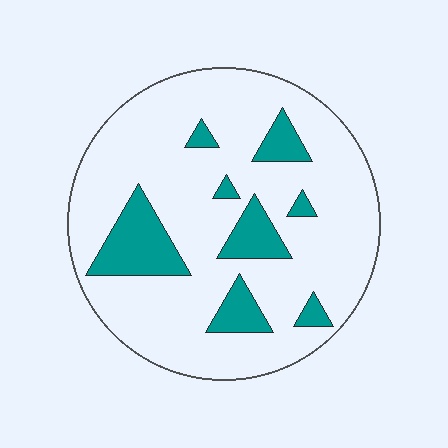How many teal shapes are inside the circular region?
8.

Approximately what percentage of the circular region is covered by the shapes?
Approximately 20%.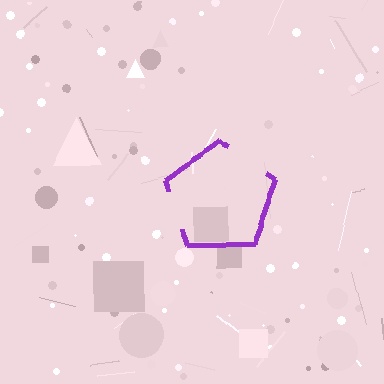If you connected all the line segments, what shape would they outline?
They would outline a pentagon.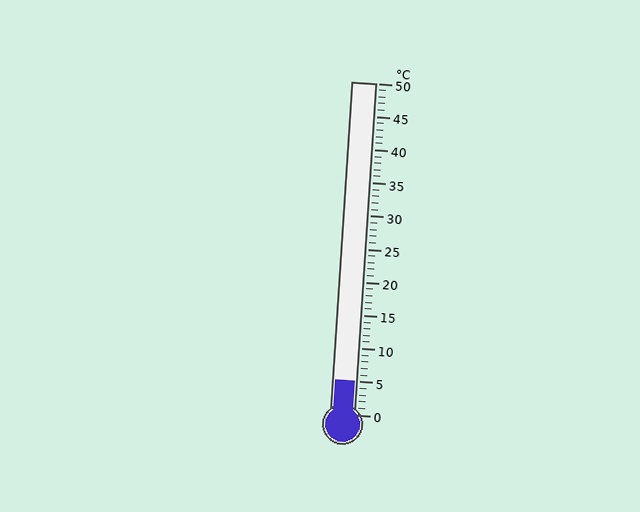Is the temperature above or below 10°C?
The temperature is below 10°C.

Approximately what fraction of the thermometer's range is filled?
The thermometer is filled to approximately 10% of its range.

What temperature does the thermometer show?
The thermometer shows approximately 5°C.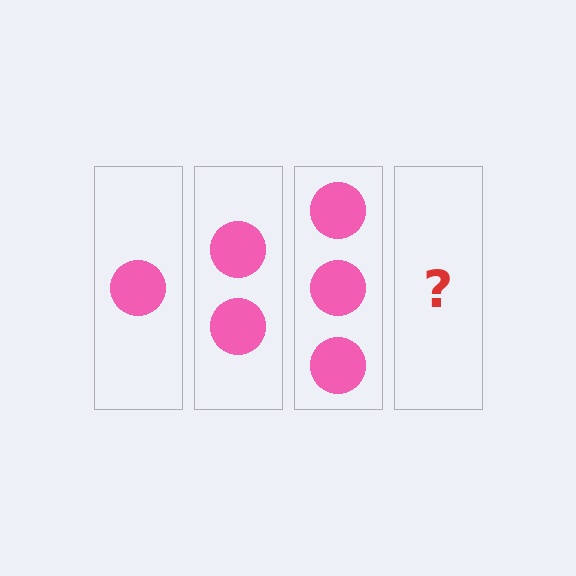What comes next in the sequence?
The next element should be 4 circles.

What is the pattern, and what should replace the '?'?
The pattern is that each step adds one more circle. The '?' should be 4 circles.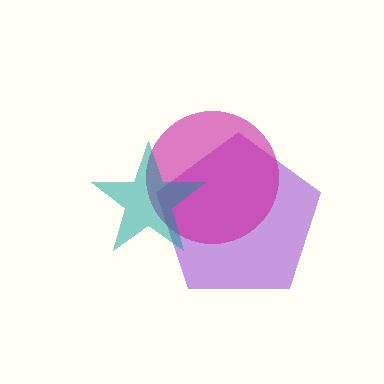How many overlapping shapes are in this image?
There are 3 overlapping shapes in the image.